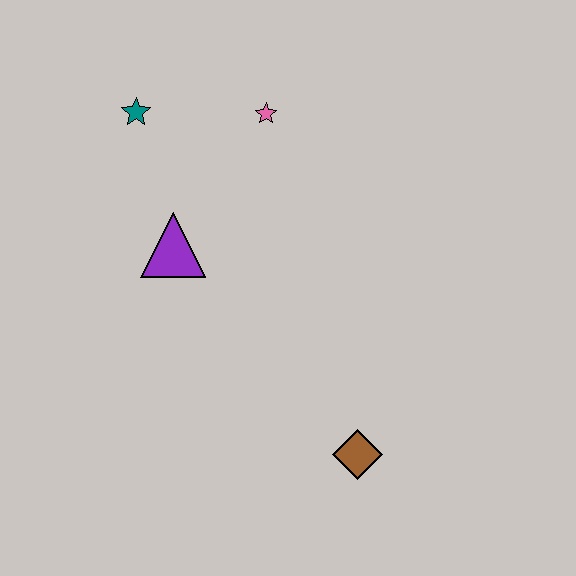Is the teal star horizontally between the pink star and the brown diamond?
No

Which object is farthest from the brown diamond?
The teal star is farthest from the brown diamond.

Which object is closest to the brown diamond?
The purple triangle is closest to the brown diamond.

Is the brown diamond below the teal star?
Yes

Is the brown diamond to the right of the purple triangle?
Yes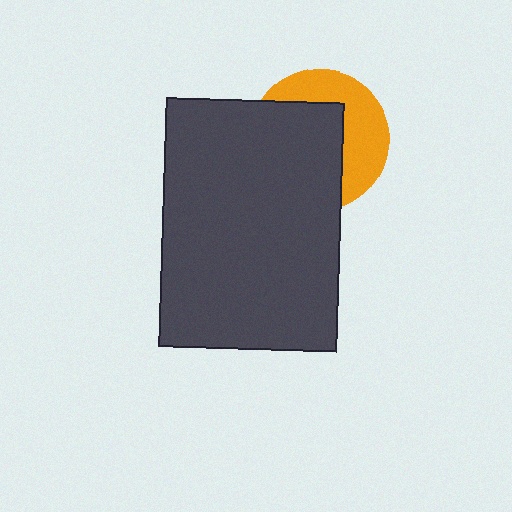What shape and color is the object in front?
The object in front is a dark gray rectangle.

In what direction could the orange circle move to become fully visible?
The orange circle could move toward the upper-right. That would shift it out from behind the dark gray rectangle entirely.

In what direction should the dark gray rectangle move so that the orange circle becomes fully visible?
The dark gray rectangle should move toward the lower-left. That is the shortest direction to clear the overlap and leave the orange circle fully visible.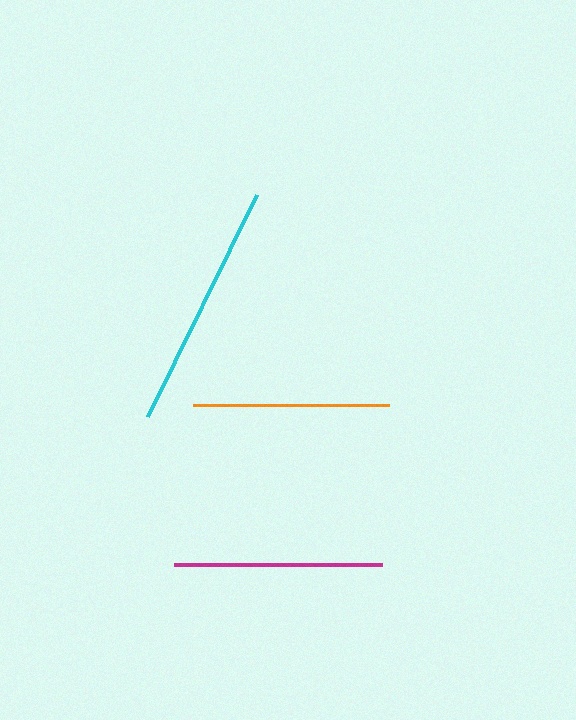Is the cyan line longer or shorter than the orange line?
The cyan line is longer than the orange line.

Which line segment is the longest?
The cyan line is the longest at approximately 248 pixels.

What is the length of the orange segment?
The orange segment is approximately 196 pixels long.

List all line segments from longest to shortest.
From longest to shortest: cyan, magenta, orange.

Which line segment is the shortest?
The orange line is the shortest at approximately 196 pixels.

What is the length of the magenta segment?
The magenta segment is approximately 208 pixels long.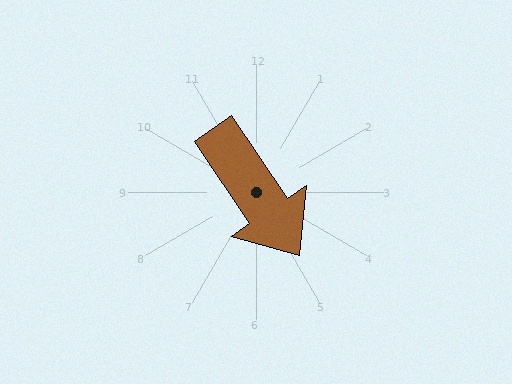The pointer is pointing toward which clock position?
Roughly 5 o'clock.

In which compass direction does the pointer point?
Southeast.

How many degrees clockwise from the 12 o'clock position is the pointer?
Approximately 146 degrees.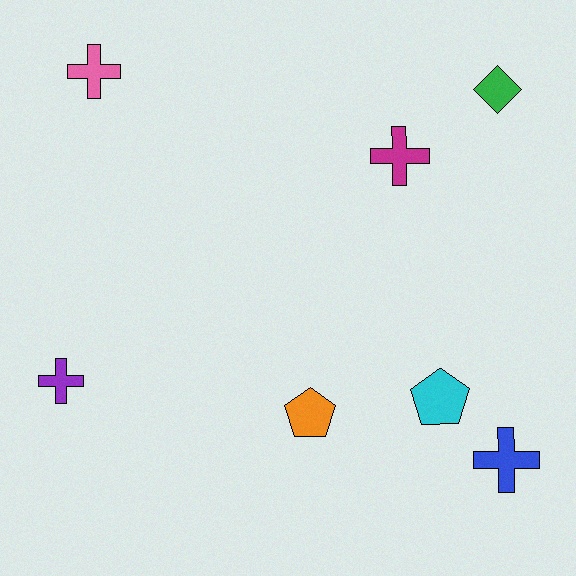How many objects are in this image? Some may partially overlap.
There are 7 objects.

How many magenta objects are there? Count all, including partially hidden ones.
There is 1 magenta object.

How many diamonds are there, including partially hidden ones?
There is 1 diamond.